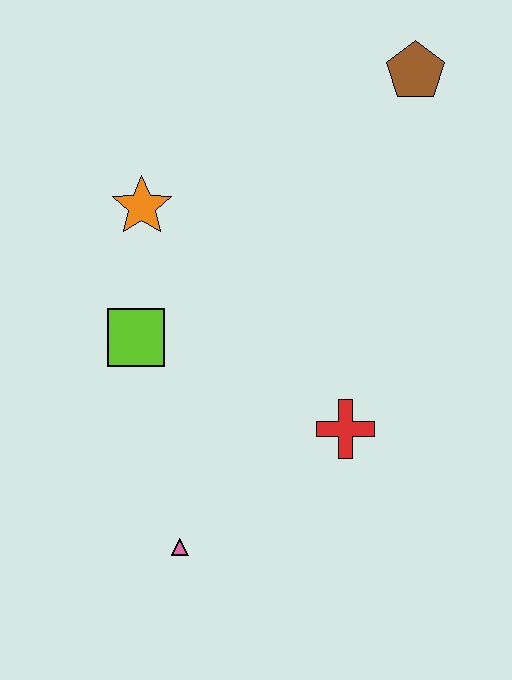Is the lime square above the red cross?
Yes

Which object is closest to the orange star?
The lime square is closest to the orange star.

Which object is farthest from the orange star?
The pink triangle is farthest from the orange star.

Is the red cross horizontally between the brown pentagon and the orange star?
Yes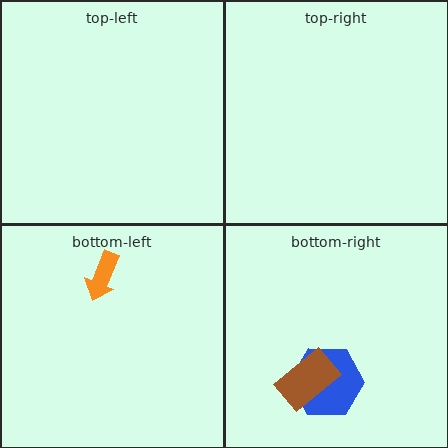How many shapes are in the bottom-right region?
2.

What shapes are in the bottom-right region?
The blue hexagon, the brown rectangle.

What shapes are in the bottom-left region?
The orange arrow.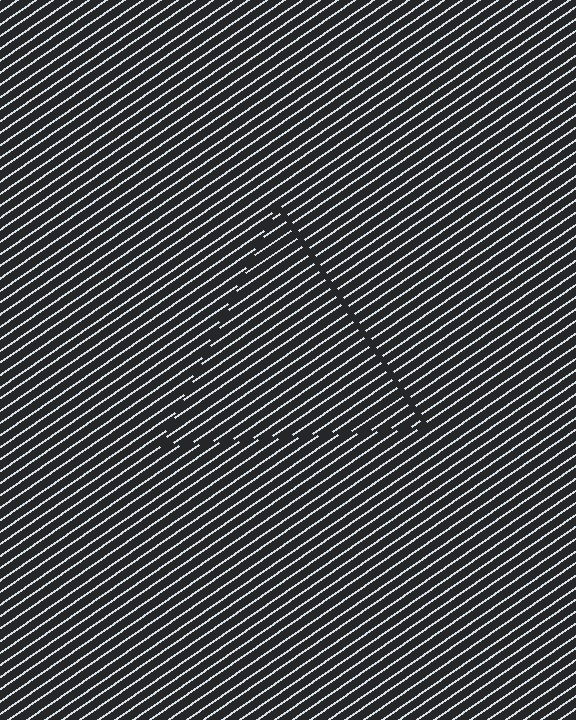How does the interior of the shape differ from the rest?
The interior of the shape contains the same grating, shifted by half a period — the contour is defined by the phase discontinuity where line-ends from the inner and outer gratings abut.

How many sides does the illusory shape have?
3 sides — the line-ends trace a triangle.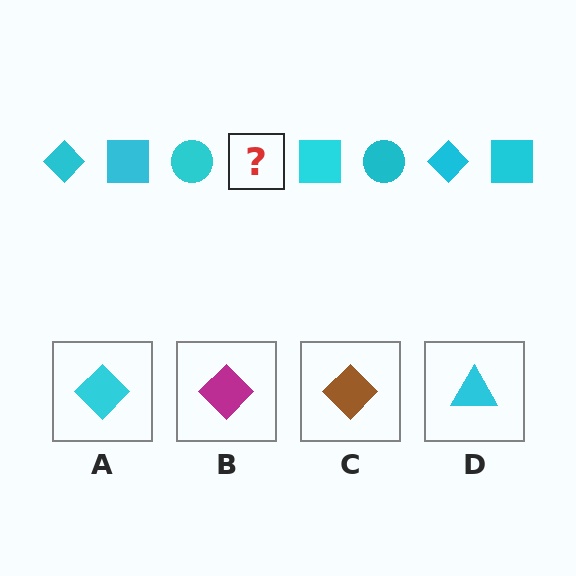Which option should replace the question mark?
Option A.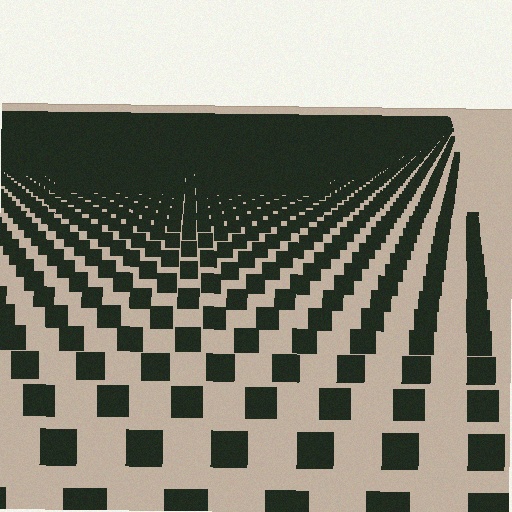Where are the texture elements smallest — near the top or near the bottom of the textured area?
Near the top.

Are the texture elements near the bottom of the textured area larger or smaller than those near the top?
Larger. Near the bottom, elements are closer to the viewer and appear at a bigger on-screen size.